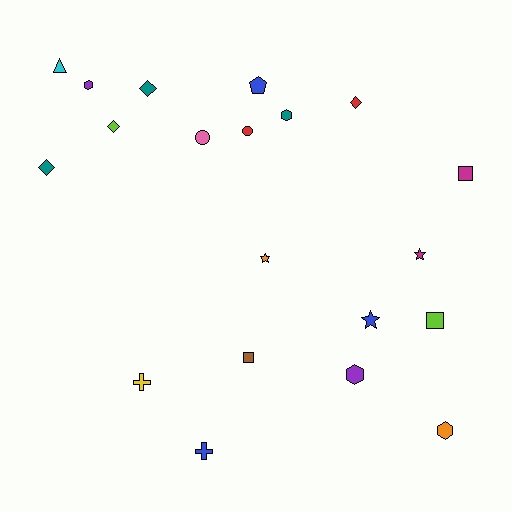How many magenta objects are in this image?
There are 2 magenta objects.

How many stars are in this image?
There are 3 stars.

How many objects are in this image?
There are 20 objects.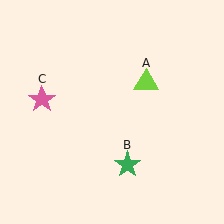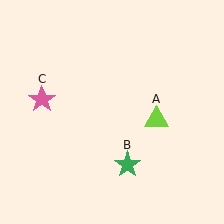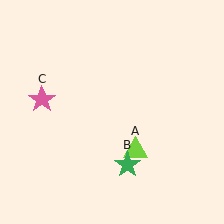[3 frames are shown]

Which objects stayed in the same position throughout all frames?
Green star (object B) and pink star (object C) remained stationary.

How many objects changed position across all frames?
1 object changed position: lime triangle (object A).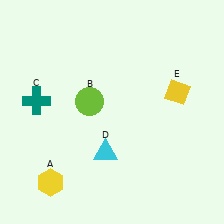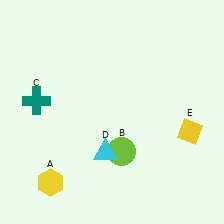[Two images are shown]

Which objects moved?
The objects that moved are: the lime circle (B), the yellow diamond (E).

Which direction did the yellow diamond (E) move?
The yellow diamond (E) moved down.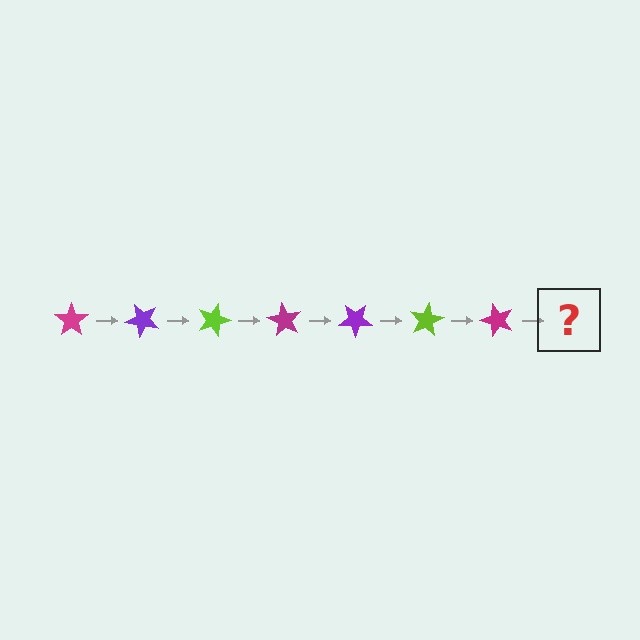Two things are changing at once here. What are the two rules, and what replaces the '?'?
The two rules are that it rotates 45 degrees each step and the color cycles through magenta, purple, and lime. The '?' should be a purple star, rotated 315 degrees from the start.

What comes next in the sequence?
The next element should be a purple star, rotated 315 degrees from the start.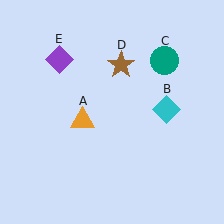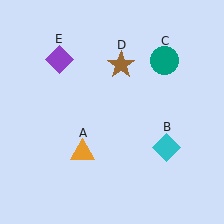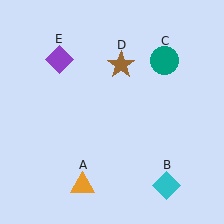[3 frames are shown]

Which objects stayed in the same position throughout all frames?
Teal circle (object C) and brown star (object D) and purple diamond (object E) remained stationary.